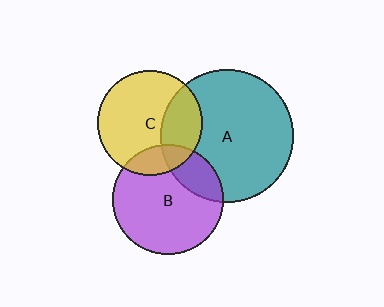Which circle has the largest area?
Circle A (teal).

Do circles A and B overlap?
Yes.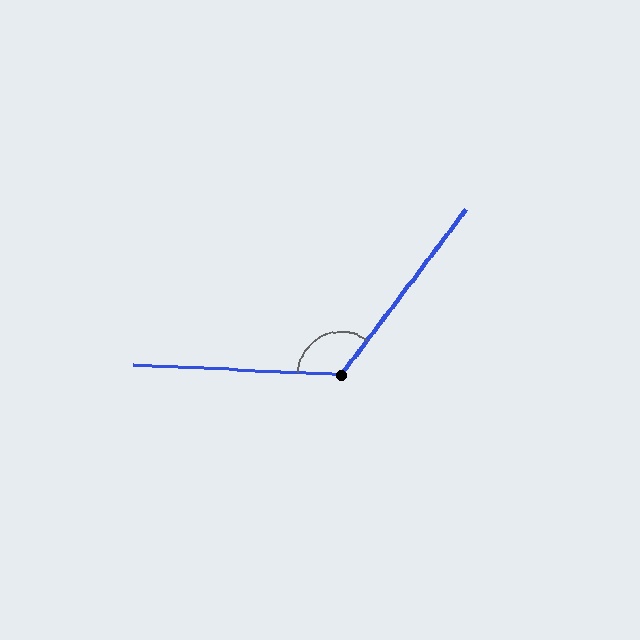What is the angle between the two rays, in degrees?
Approximately 125 degrees.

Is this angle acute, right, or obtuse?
It is obtuse.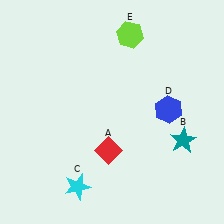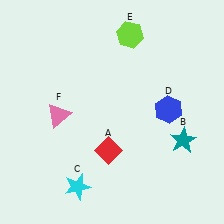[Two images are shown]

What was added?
A pink triangle (F) was added in Image 2.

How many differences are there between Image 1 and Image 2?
There is 1 difference between the two images.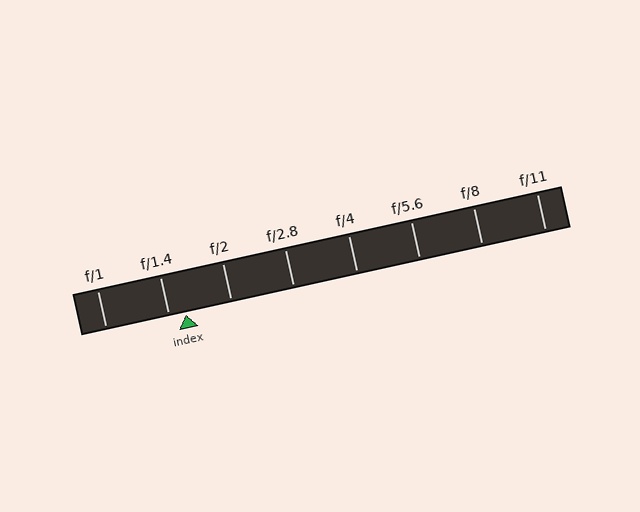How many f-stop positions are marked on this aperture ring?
There are 8 f-stop positions marked.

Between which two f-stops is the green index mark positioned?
The index mark is between f/1.4 and f/2.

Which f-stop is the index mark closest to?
The index mark is closest to f/1.4.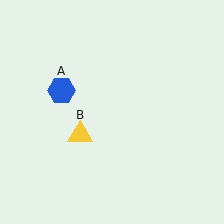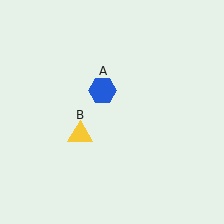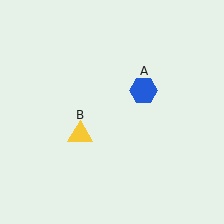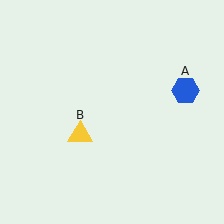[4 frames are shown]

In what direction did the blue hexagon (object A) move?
The blue hexagon (object A) moved right.